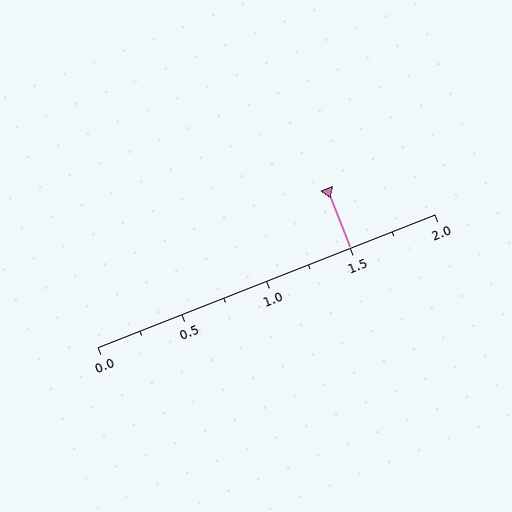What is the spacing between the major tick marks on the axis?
The major ticks are spaced 0.5 apart.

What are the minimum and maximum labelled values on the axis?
The axis runs from 0.0 to 2.0.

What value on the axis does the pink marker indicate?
The marker indicates approximately 1.5.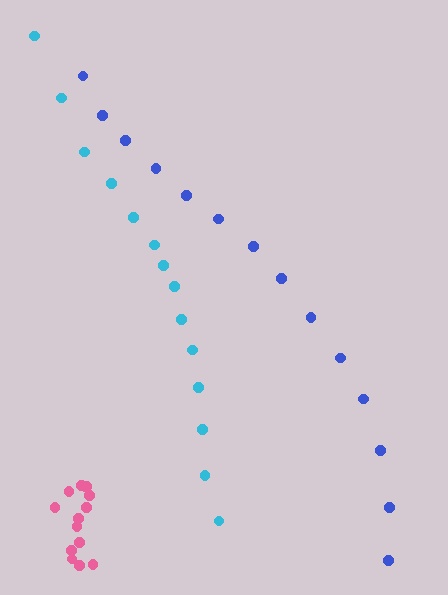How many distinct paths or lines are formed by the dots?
There are 3 distinct paths.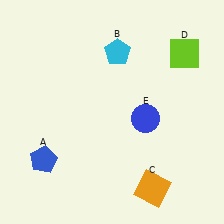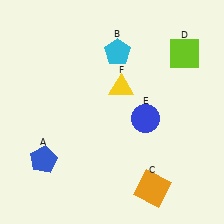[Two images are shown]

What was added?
A yellow triangle (F) was added in Image 2.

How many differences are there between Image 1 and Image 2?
There is 1 difference between the two images.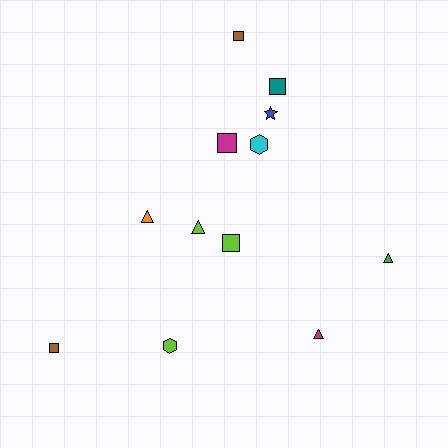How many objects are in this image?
There are 12 objects.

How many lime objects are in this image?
There are 3 lime objects.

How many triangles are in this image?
There are 4 triangles.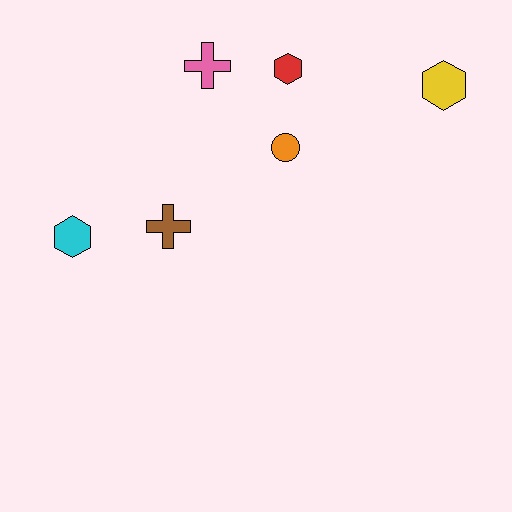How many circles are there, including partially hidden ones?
There is 1 circle.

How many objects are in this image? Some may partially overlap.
There are 6 objects.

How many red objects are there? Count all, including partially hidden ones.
There is 1 red object.